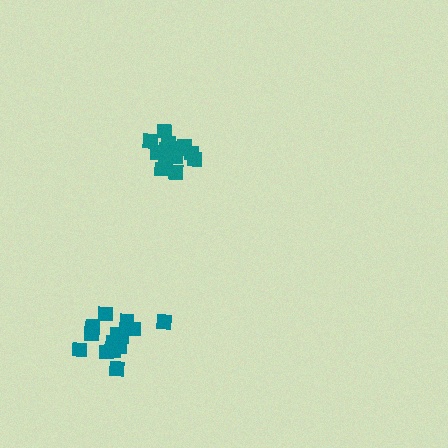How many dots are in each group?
Group 1: 15 dots, Group 2: 14 dots (29 total).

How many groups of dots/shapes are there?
There are 2 groups.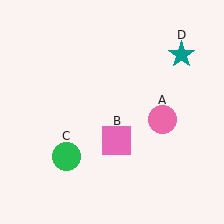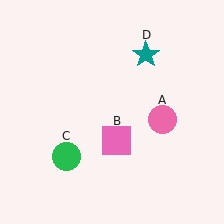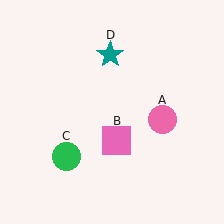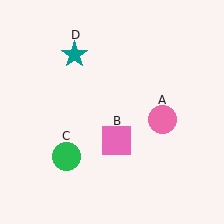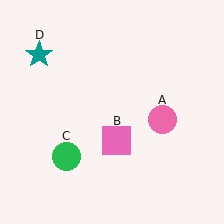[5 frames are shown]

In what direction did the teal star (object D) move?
The teal star (object D) moved left.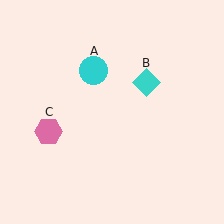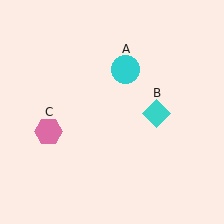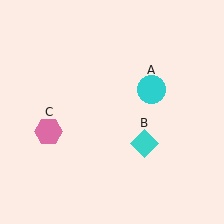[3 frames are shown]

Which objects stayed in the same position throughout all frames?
Pink hexagon (object C) remained stationary.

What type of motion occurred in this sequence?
The cyan circle (object A), cyan diamond (object B) rotated clockwise around the center of the scene.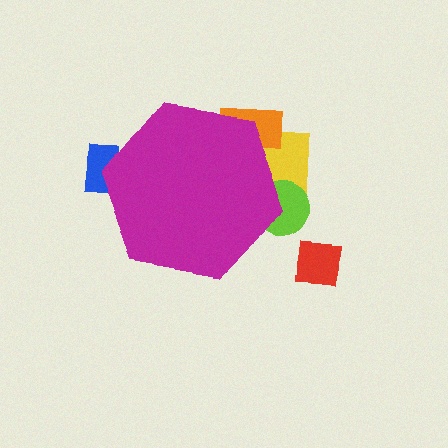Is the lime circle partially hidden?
Yes, the lime circle is partially hidden behind the magenta hexagon.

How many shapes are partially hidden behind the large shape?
4 shapes are partially hidden.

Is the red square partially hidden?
No, the red square is fully visible.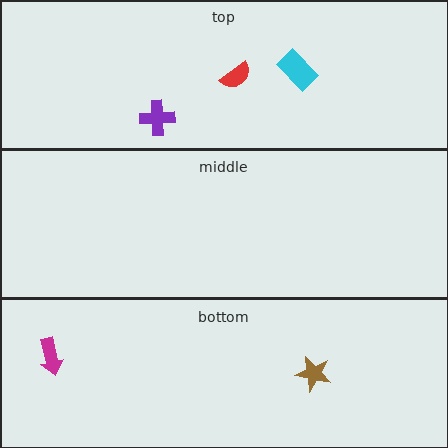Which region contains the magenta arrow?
The bottom region.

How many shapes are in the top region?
3.